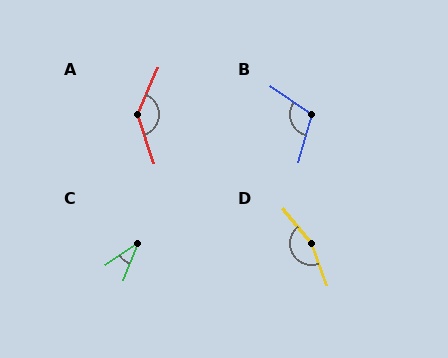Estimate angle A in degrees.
Approximately 137 degrees.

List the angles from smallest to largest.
C (34°), B (108°), A (137°), D (160°).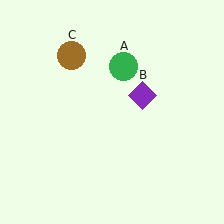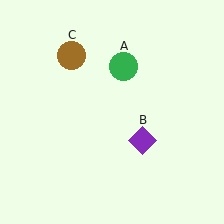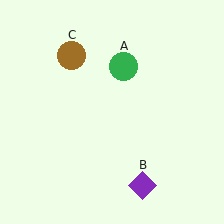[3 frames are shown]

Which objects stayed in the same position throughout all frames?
Green circle (object A) and brown circle (object C) remained stationary.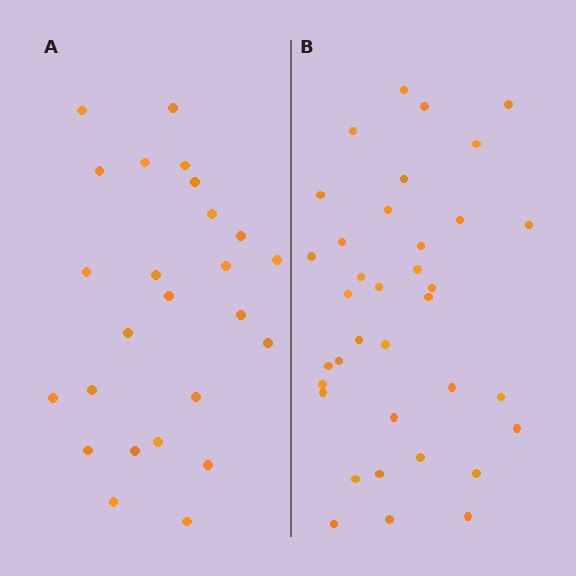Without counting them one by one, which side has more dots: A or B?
Region B (the right region) has more dots.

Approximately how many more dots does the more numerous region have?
Region B has roughly 12 or so more dots than region A.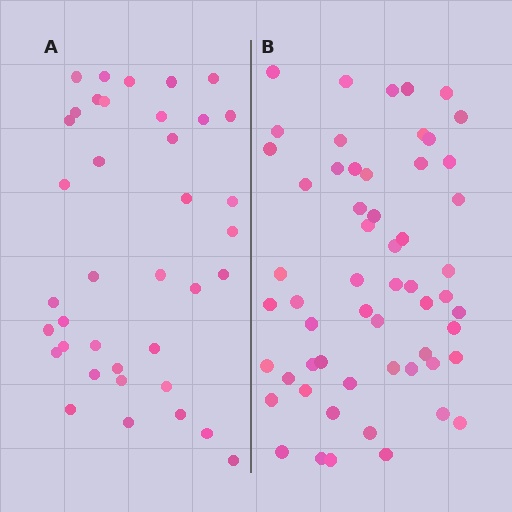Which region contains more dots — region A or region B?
Region B (the right region) has more dots.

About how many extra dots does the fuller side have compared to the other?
Region B has approximately 20 more dots than region A.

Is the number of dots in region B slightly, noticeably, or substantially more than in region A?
Region B has substantially more. The ratio is roughly 1.5 to 1.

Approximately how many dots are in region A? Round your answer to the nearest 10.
About 40 dots. (The exact count is 38, which rounds to 40.)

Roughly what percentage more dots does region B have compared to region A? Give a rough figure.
About 50% more.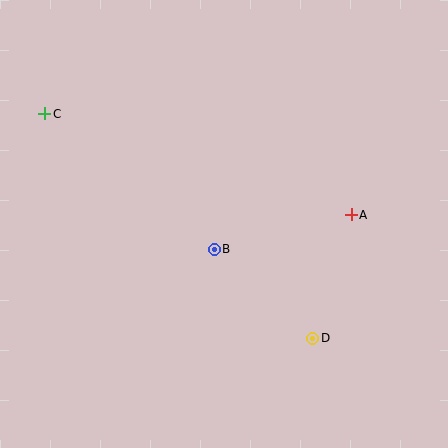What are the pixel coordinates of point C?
Point C is at (45, 114).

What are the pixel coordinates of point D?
Point D is at (313, 338).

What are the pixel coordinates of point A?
Point A is at (351, 215).